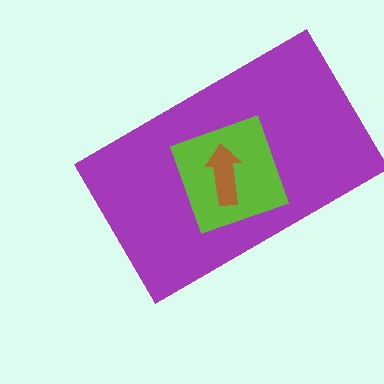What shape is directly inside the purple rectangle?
The lime diamond.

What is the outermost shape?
The purple rectangle.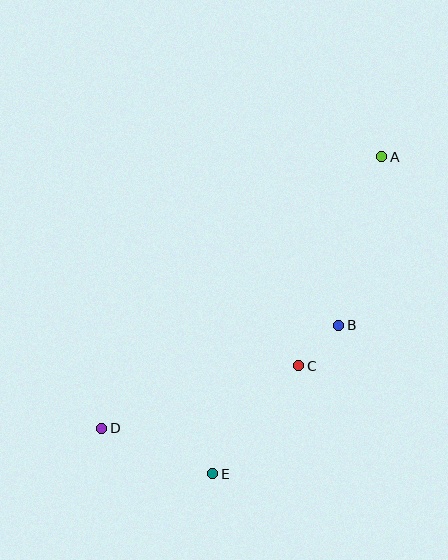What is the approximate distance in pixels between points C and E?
The distance between C and E is approximately 138 pixels.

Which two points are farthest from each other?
Points A and D are farthest from each other.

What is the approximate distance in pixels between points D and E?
The distance between D and E is approximately 120 pixels.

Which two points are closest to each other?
Points B and C are closest to each other.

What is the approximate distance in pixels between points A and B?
The distance between A and B is approximately 174 pixels.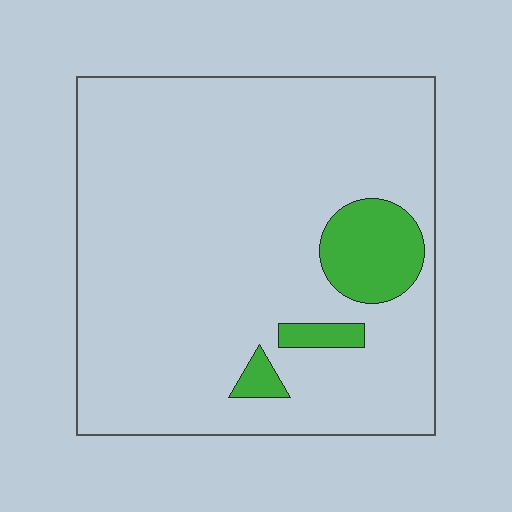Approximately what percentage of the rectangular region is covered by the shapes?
Approximately 10%.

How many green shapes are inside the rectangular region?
3.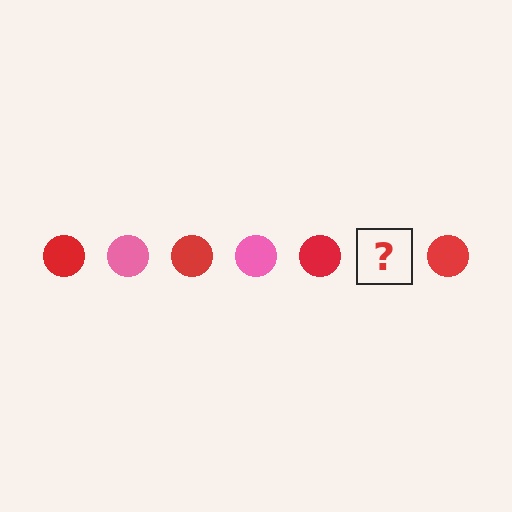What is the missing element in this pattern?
The missing element is a pink circle.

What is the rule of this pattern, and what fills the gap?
The rule is that the pattern cycles through red, pink circles. The gap should be filled with a pink circle.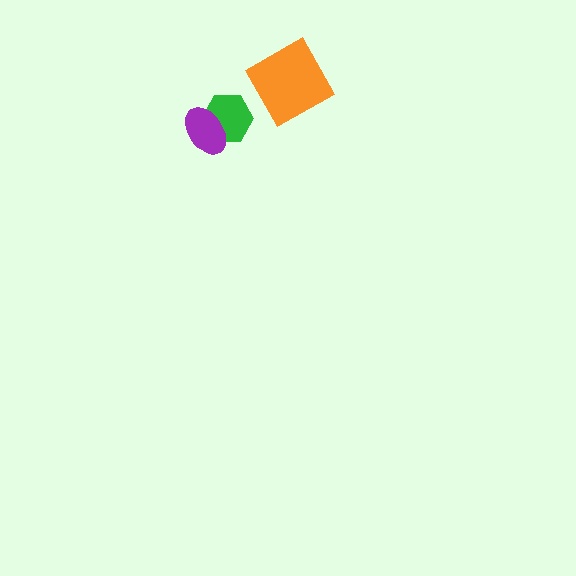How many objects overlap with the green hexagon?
1 object overlaps with the green hexagon.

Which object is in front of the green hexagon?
The purple ellipse is in front of the green hexagon.